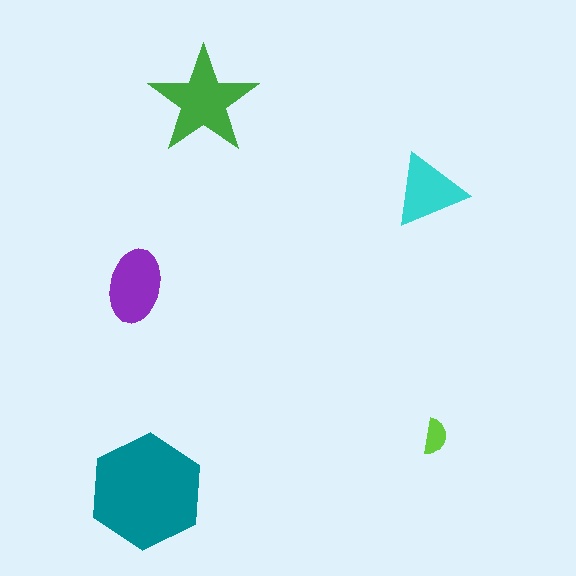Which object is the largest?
The teal hexagon.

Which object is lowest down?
The teal hexagon is bottommost.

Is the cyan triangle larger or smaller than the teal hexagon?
Smaller.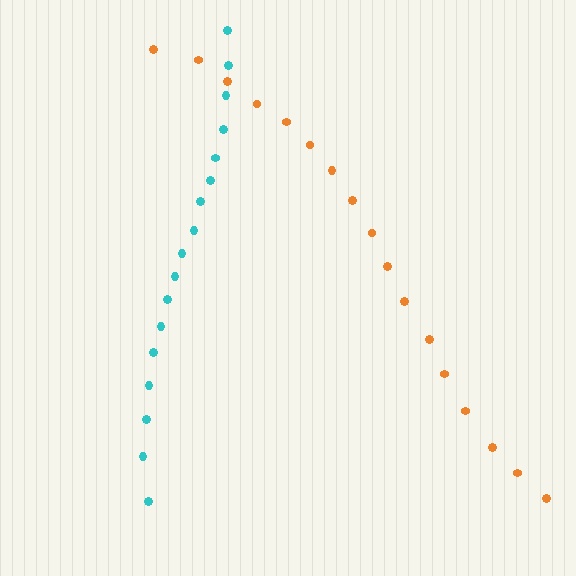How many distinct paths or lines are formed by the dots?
There are 2 distinct paths.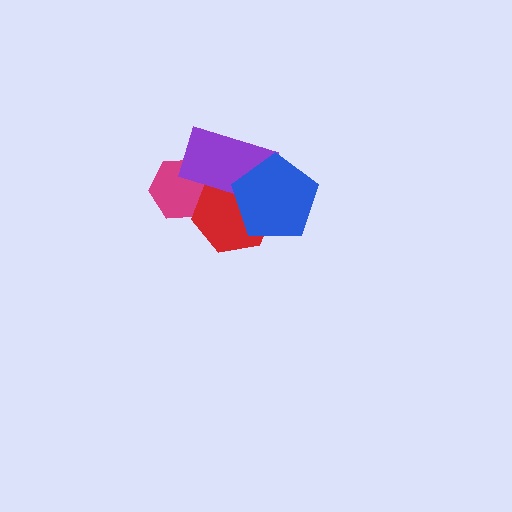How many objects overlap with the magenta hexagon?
2 objects overlap with the magenta hexagon.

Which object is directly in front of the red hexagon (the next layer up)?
The purple rectangle is directly in front of the red hexagon.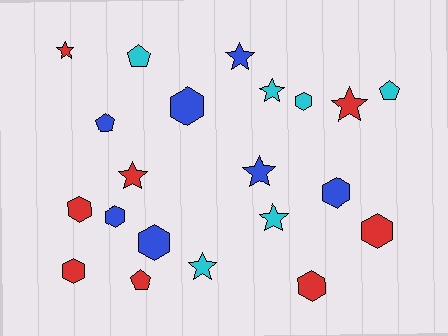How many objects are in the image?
There are 21 objects.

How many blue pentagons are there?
There is 1 blue pentagon.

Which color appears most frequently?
Red, with 8 objects.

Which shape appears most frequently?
Hexagon, with 9 objects.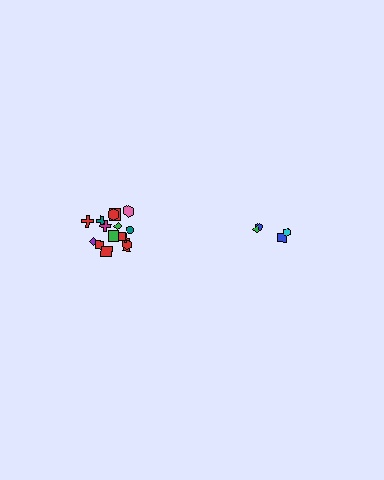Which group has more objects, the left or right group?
The left group.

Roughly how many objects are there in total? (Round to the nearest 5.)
Roughly 20 objects in total.